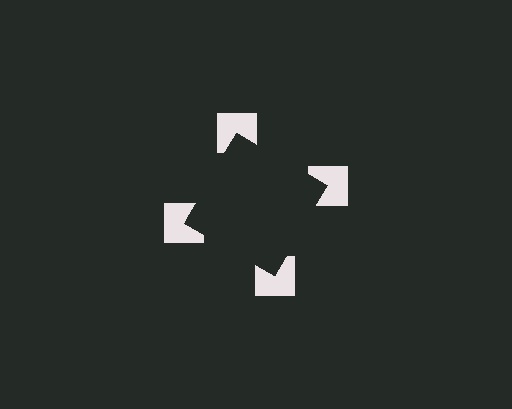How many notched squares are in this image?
There are 4 — one at each vertex of the illusory square.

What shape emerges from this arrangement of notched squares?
An illusory square — its edges are inferred from the aligned wedge cuts in the notched squares, not physically drawn.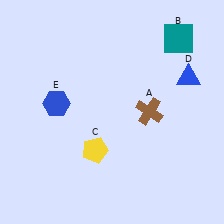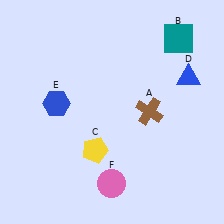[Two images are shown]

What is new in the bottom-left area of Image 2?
A pink circle (F) was added in the bottom-left area of Image 2.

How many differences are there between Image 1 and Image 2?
There is 1 difference between the two images.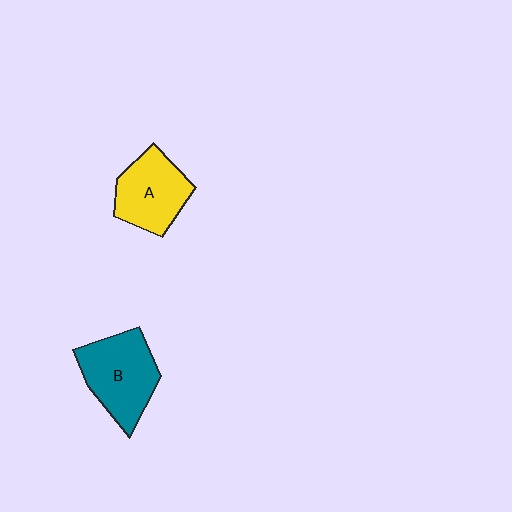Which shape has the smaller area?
Shape A (yellow).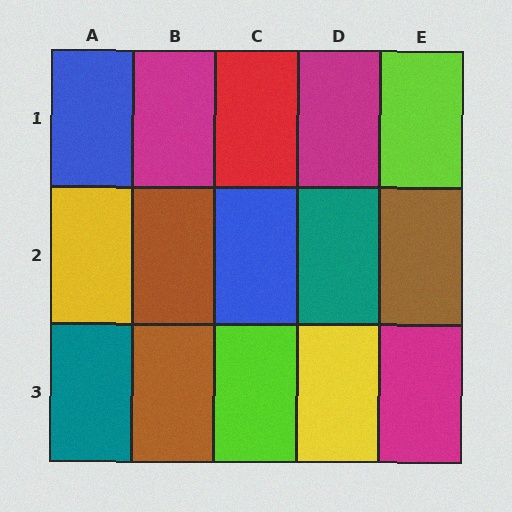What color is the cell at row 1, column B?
Magenta.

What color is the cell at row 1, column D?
Magenta.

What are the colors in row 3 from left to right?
Teal, brown, lime, yellow, magenta.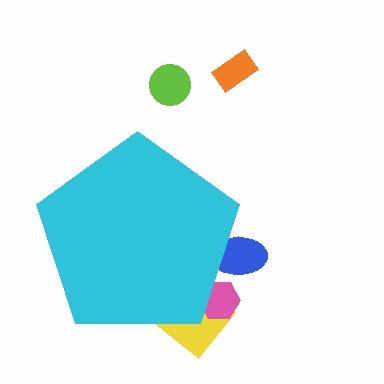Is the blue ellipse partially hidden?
Yes, the blue ellipse is partially hidden behind the cyan pentagon.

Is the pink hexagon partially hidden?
Yes, the pink hexagon is partially hidden behind the cyan pentagon.